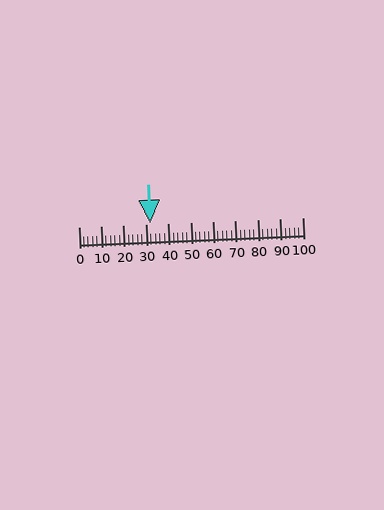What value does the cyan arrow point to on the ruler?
The cyan arrow points to approximately 32.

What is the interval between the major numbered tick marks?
The major tick marks are spaced 10 units apart.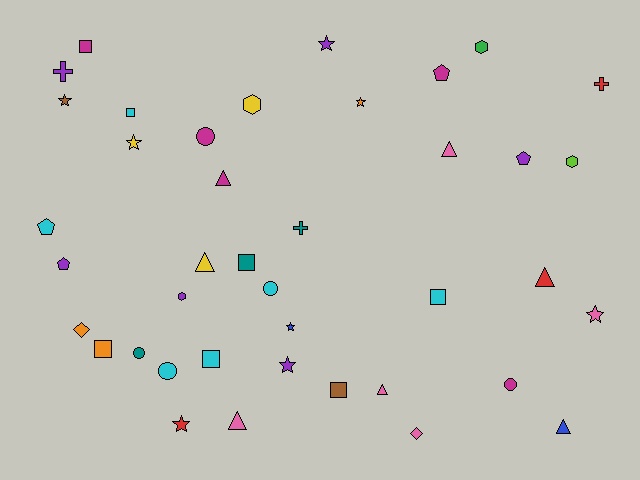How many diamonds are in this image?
There are 2 diamonds.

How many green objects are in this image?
There is 1 green object.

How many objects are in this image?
There are 40 objects.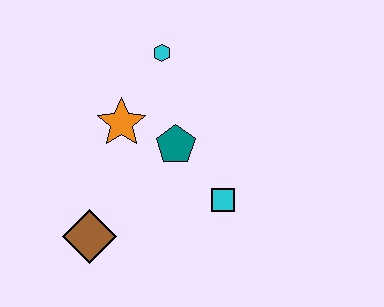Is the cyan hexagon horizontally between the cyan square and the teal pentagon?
No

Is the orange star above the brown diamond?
Yes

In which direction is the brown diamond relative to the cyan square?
The brown diamond is to the left of the cyan square.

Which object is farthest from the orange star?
The cyan square is farthest from the orange star.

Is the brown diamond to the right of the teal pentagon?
No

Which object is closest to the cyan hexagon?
The orange star is closest to the cyan hexagon.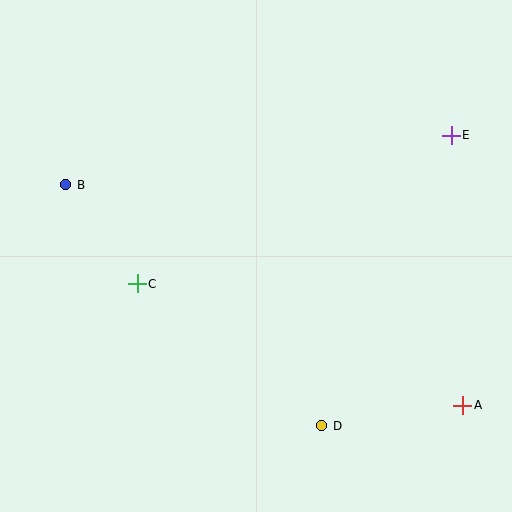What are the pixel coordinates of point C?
Point C is at (137, 284).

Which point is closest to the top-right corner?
Point E is closest to the top-right corner.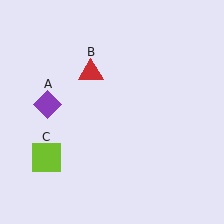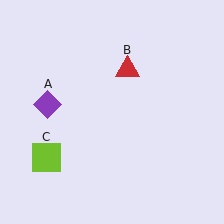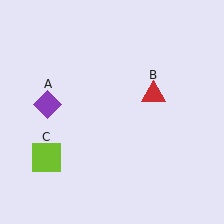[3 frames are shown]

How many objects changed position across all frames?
1 object changed position: red triangle (object B).